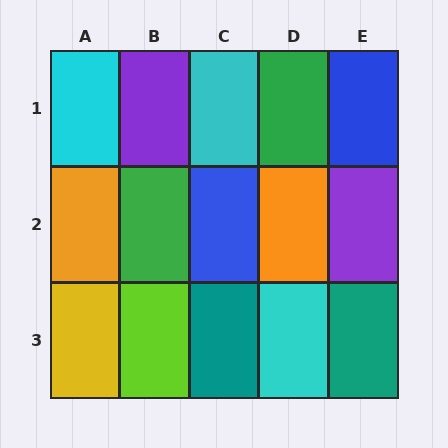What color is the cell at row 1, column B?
Purple.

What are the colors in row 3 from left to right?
Yellow, lime, teal, cyan, teal.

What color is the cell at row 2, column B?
Green.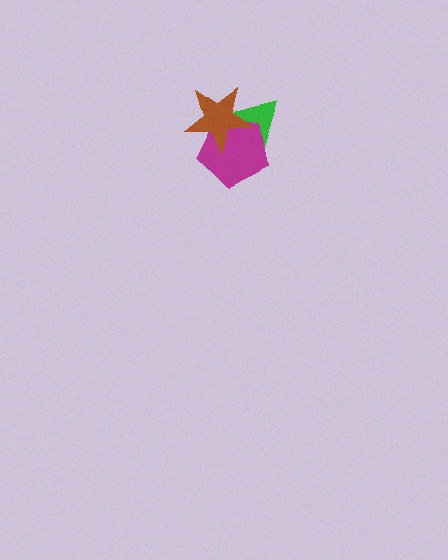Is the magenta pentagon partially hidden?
Yes, it is partially covered by another shape.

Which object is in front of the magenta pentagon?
The brown star is in front of the magenta pentagon.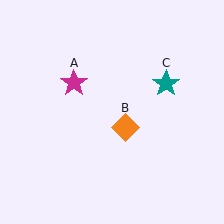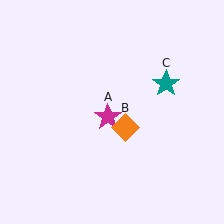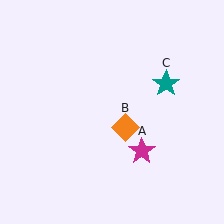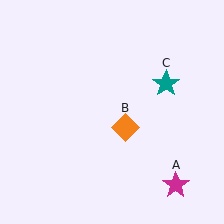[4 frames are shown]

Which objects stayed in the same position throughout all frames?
Orange diamond (object B) and teal star (object C) remained stationary.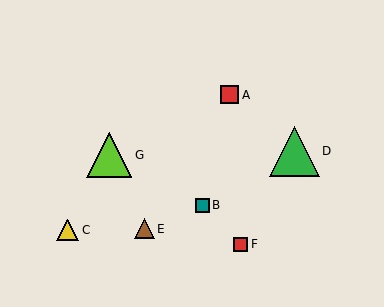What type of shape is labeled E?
Shape E is a brown triangle.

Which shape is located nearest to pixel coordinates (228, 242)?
The red square (labeled F) at (241, 244) is nearest to that location.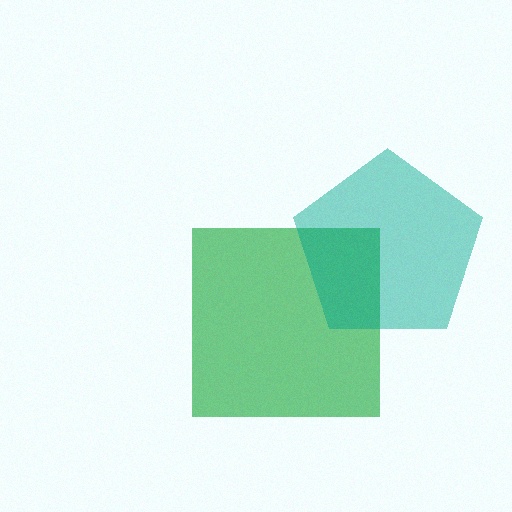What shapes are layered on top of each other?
The layered shapes are: a green square, a teal pentagon.